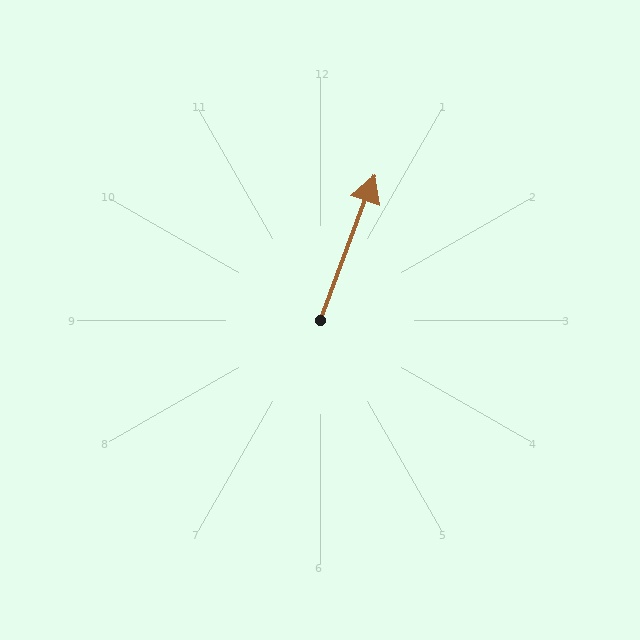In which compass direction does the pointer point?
North.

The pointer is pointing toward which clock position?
Roughly 1 o'clock.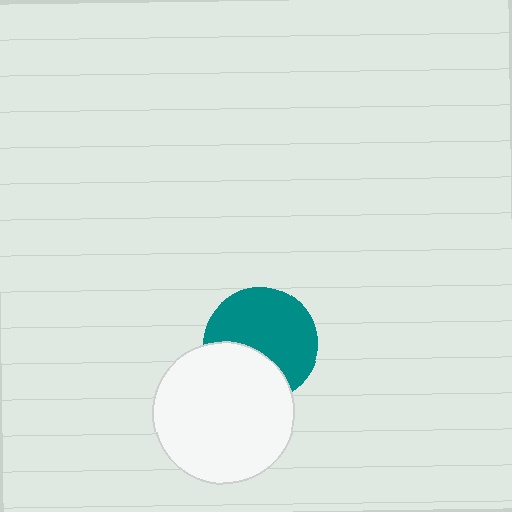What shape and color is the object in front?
The object in front is a white circle.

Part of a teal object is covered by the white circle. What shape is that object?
It is a circle.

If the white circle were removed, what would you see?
You would see the complete teal circle.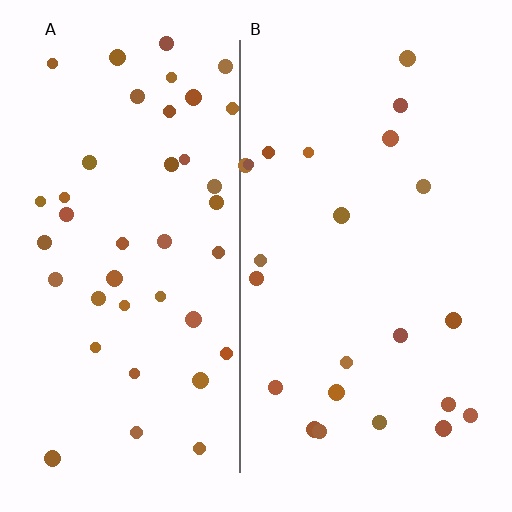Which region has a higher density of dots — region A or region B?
A (the left).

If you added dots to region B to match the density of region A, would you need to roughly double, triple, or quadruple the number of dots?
Approximately double.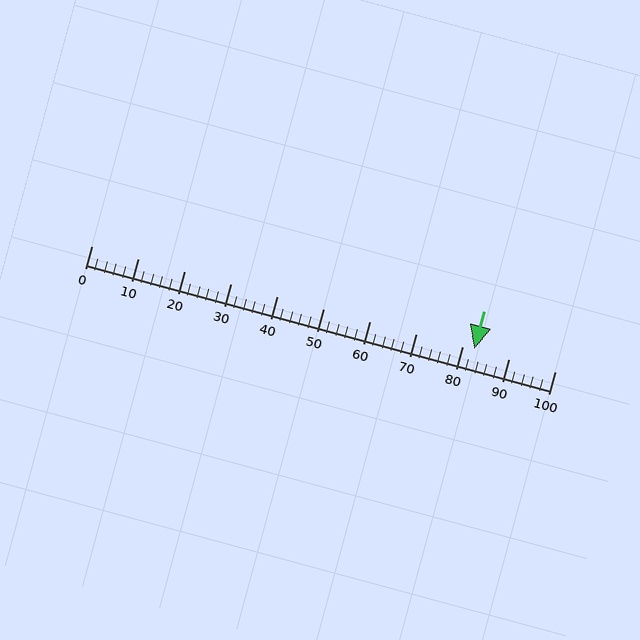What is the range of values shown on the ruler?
The ruler shows values from 0 to 100.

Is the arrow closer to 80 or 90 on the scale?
The arrow is closer to 80.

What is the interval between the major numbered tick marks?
The major tick marks are spaced 10 units apart.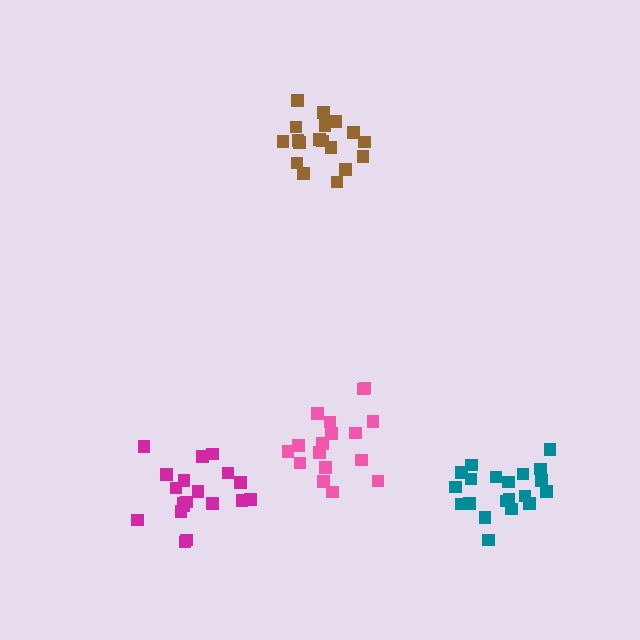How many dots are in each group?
Group 1: 20 dots, Group 2: 17 dots, Group 3: 19 dots, Group 4: 18 dots (74 total).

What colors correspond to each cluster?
The clusters are colored: teal, pink, magenta, brown.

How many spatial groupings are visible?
There are 4 spatial groupings.